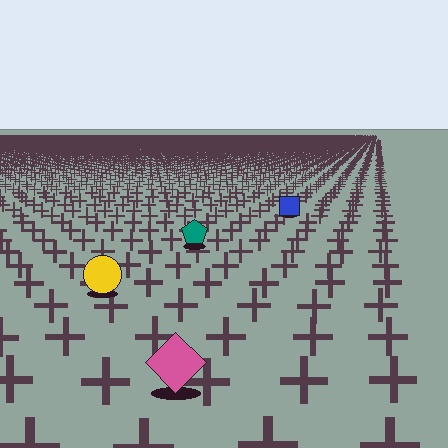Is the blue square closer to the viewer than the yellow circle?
No. The yellow circle is closer — you can tell from the texture gradient: the ground texture is coarser near it.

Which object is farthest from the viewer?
The blue square is farthest from the viewer. It appears smaller and the ground texture around it is denser.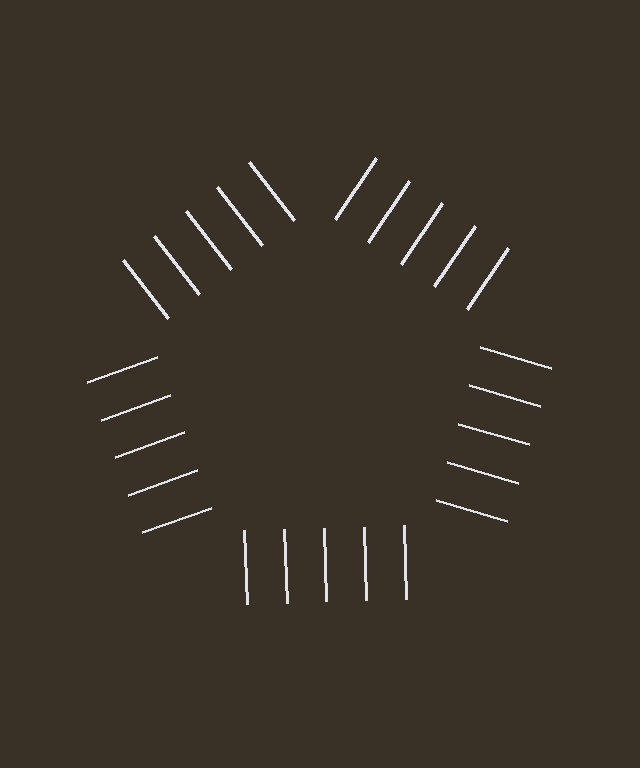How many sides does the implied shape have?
5 sides — the line-ends trace a pentagon.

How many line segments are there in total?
25 — 5 along each of the 5 edges.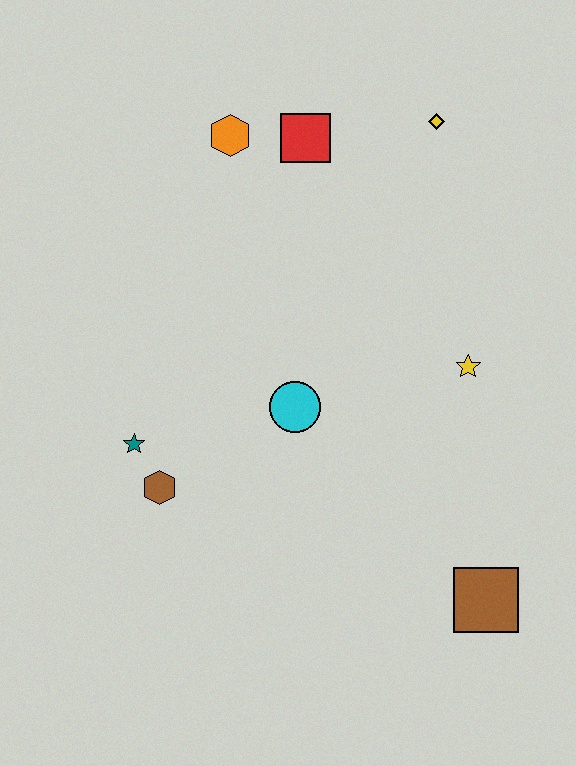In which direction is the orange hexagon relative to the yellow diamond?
The orange hexagon is to the left of the yellow diamond.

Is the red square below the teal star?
No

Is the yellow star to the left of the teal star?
No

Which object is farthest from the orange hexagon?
The brown square is farthest from the orange hexagon.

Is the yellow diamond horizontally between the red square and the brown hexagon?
No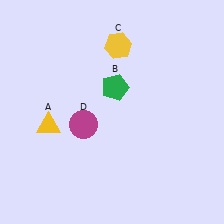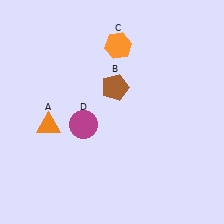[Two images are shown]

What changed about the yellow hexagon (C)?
In Image 1, C is yellow. In Image 2, it changed to orange.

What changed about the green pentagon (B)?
In Image 1, B is green. In Image 2, it changed to brown.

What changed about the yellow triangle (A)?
In Image 1, A is yellow. In Image 2, it changed to orange.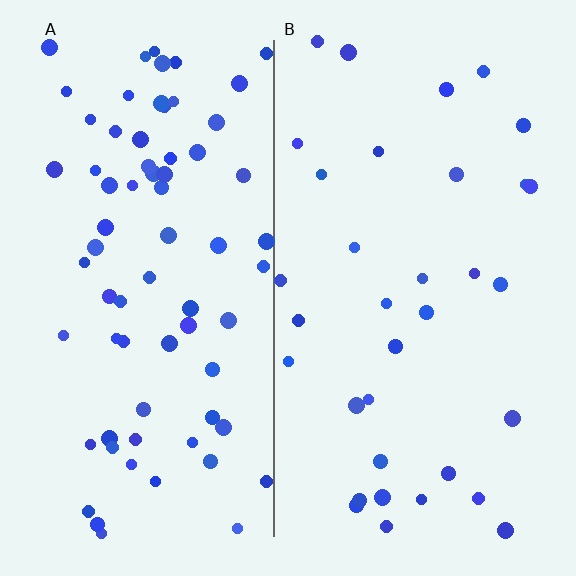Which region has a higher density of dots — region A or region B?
A (the left).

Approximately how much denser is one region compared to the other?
Approximately 2.1× — region A over region B.